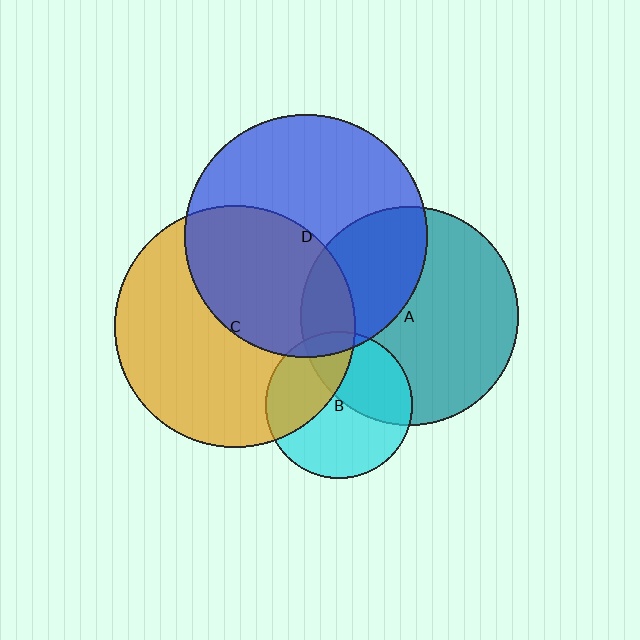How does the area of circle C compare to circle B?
Approximately 2.7 times.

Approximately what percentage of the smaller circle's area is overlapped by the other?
Approximately 40%.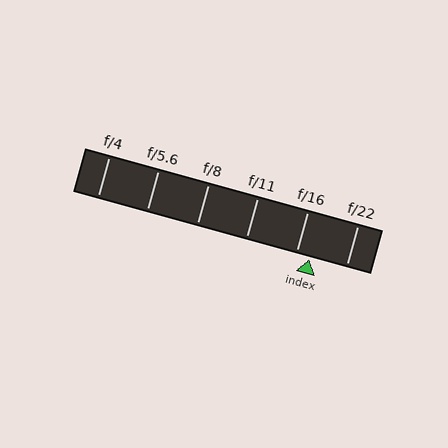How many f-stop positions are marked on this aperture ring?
There are 6 f-stop positions marked.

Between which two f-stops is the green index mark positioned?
The index mark is between f/16 and f/22.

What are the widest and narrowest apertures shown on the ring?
The widest aperture shown is f/4 and the narrowest is f/22.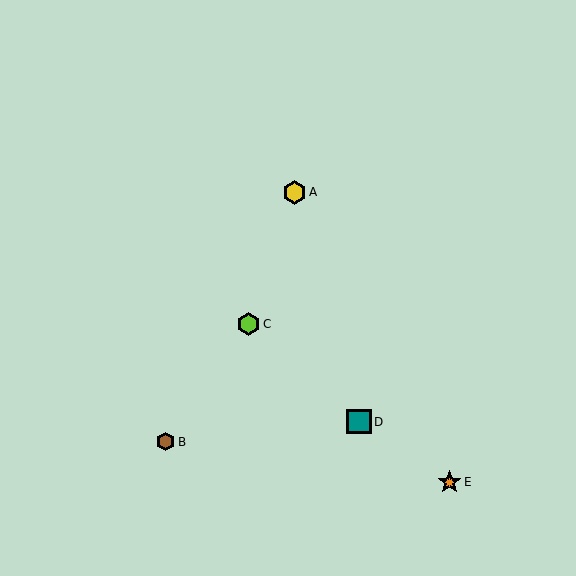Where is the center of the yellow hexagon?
The center of the yellow hexagon is at (294, 192).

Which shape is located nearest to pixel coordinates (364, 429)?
The teal square (labeled D) at (359, 422) is nearest to that location.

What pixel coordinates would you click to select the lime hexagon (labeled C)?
Click at (248, 324) to select the lime hexagon C.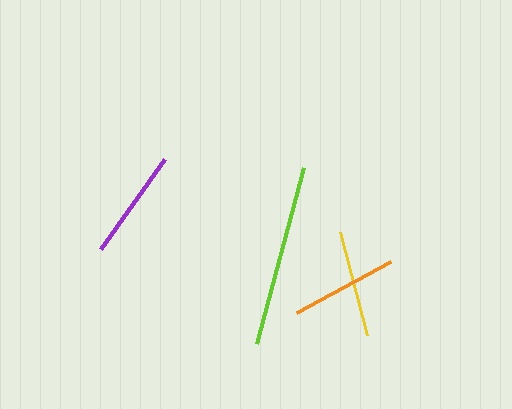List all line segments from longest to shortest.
From longest to shortest: lime, purple, yellow, orange.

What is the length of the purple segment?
The purple segment is approximately 110 pixels long.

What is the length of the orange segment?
The orange segment is approximately 107 pixels long.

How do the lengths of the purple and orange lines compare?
The purple and orange lines are approximately the same length.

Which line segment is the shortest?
The orange line is the shortest at approximately 107 pixels.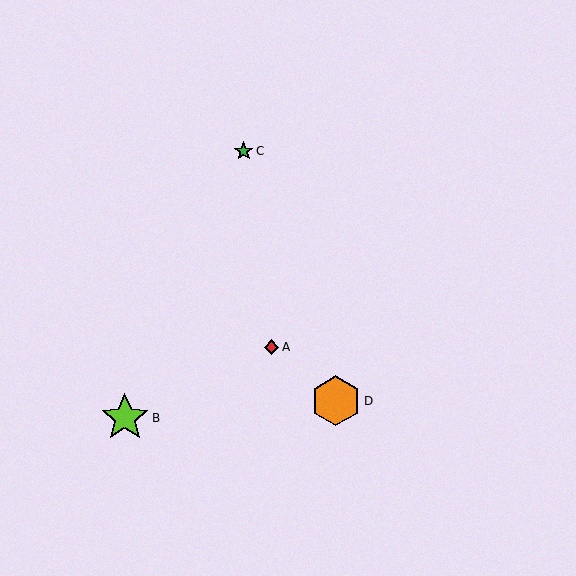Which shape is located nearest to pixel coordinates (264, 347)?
The red diamond (labeled A) at (272, 347) is nearest to that location.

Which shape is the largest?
The orange hexagon (labeled D) is the largest.